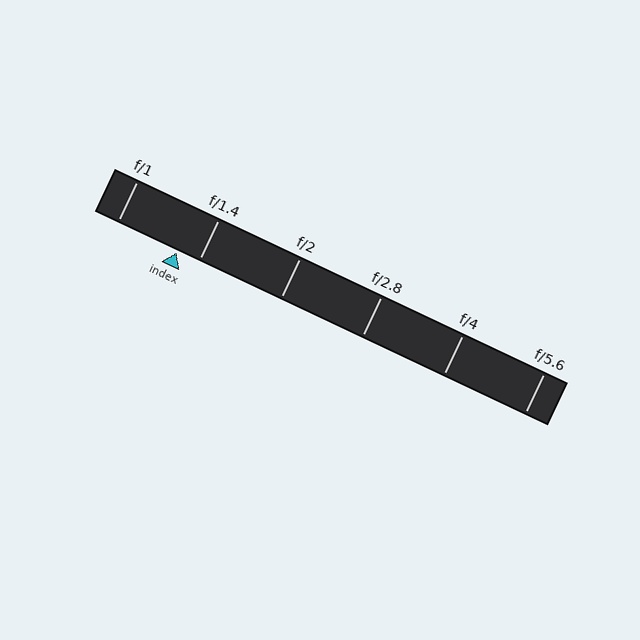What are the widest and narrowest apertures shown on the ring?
The widest aperture shown is f/1 and the narrowest is f/5.6.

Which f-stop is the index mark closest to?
The index mark is closest to f/1.4.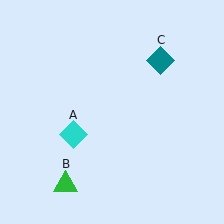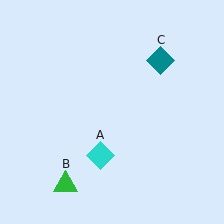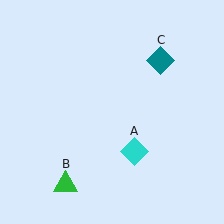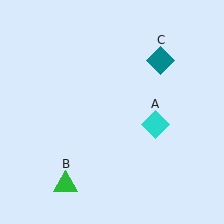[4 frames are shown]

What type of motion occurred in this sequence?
The cyan diamond (object A) rotated counterclockwise around the center of the scene.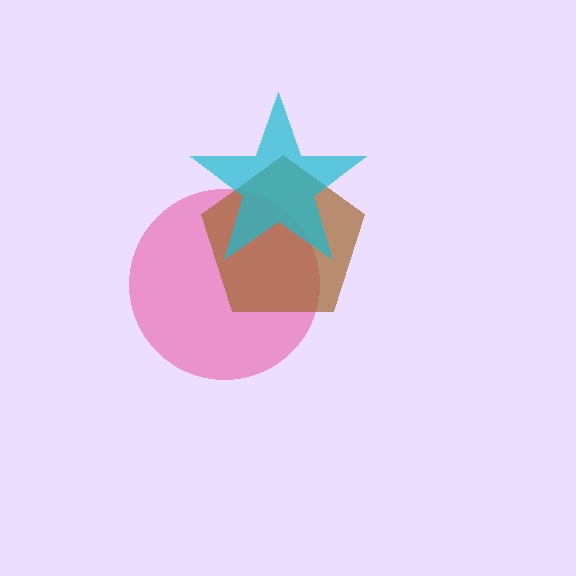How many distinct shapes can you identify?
There are 3 distinct shapes: a pink circle, a brown pentagon, a cyan star.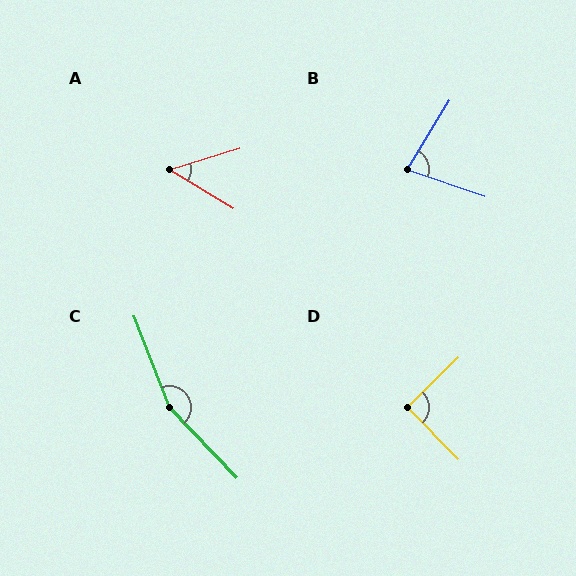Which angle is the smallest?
A, at approximately 48 degrees.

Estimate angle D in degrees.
Approximately 90 degrees.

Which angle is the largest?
C, at approximately 158 degrees.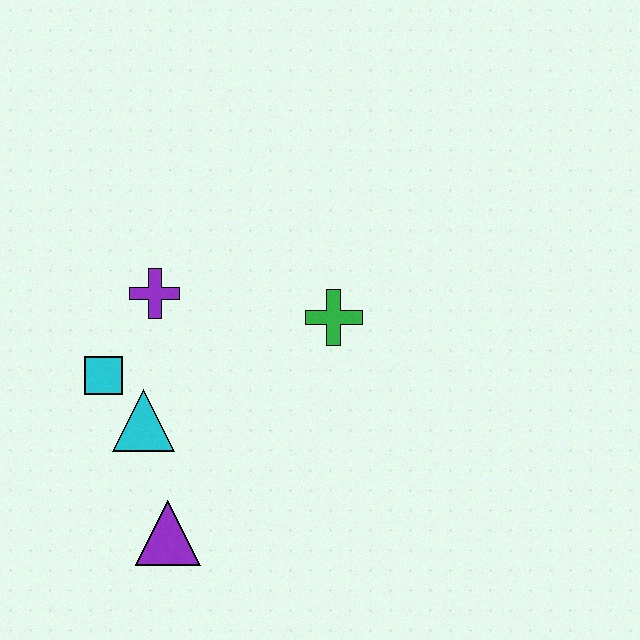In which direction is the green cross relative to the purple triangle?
The green cross is above the purple triangle.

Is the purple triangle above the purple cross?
No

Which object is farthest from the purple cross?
The purple triangle is farthest from the purple cross.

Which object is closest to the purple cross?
The cyan square is closest to the purple cross.